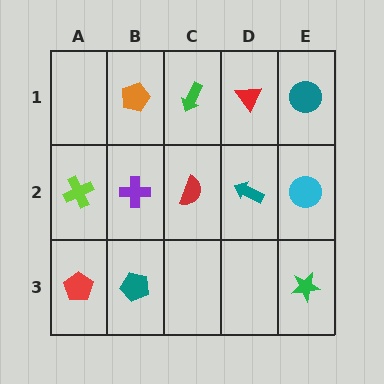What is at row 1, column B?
An orange pentagon.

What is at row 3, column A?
A red pentagon.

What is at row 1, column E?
A teal circle.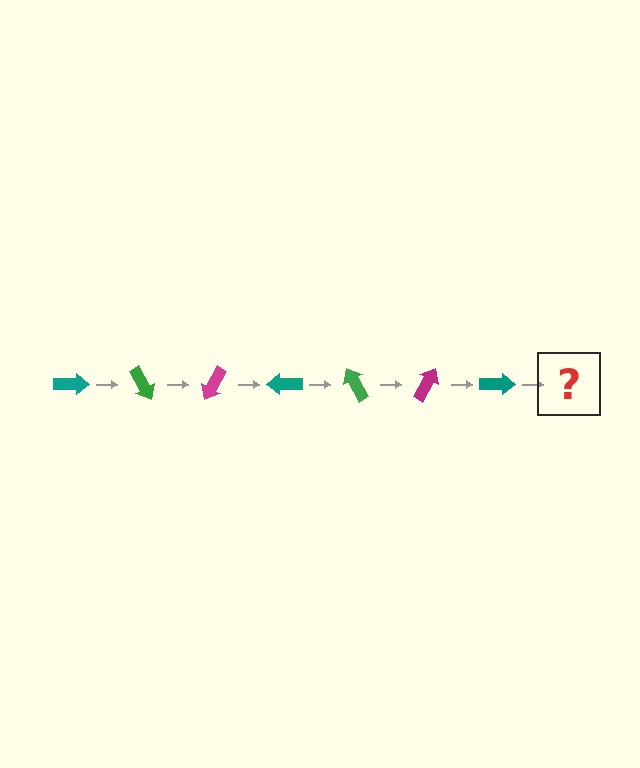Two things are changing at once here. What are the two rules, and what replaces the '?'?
The two rules are that it rotates 60 degrees each step and the color cycles through teal, green, and magenta. The '?' should be a green arrow, rotated 420 degrees from the start.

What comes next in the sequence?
The next element should be a green arrow, rotated 420 degrees from the start.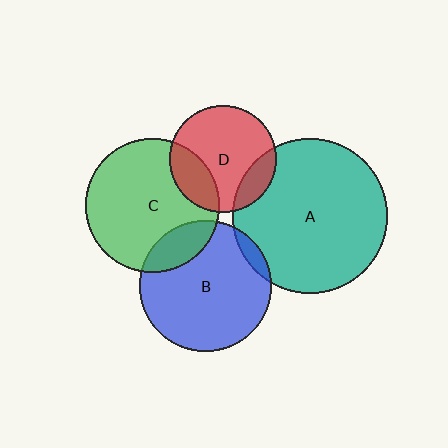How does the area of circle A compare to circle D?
Approximately 2.1 times.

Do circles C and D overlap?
Yes.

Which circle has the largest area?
Circle A (teal).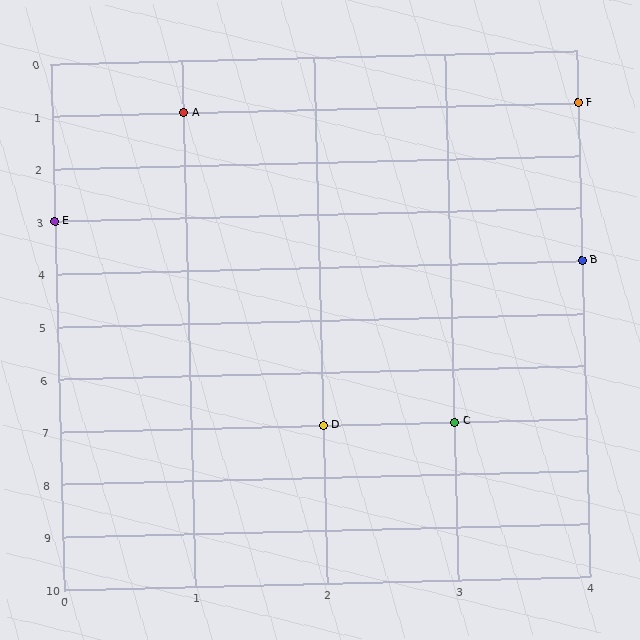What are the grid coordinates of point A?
Point A is at grid coordinates (1, 1).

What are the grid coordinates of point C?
Point C is at grid coordinates (3, 7).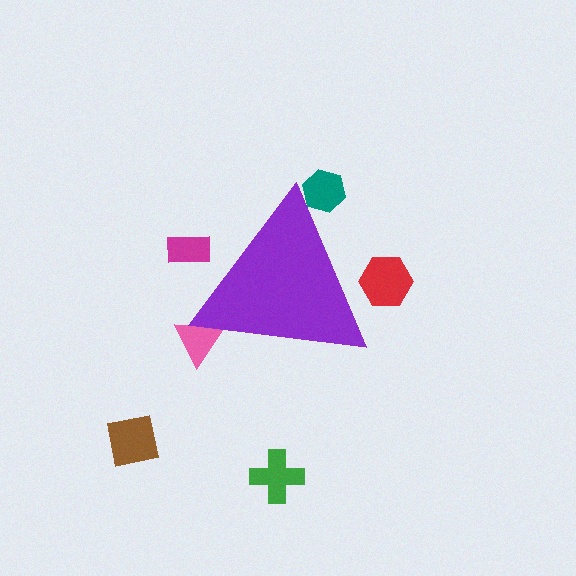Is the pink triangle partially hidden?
Yes, the pink triangle is partially hidden behind the purple triangle.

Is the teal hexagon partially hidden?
Yes, the teal hexagon is partially hidden behind the purple triangle.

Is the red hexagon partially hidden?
Yes, the red hexagon is partially hidden behind the purple triangle.